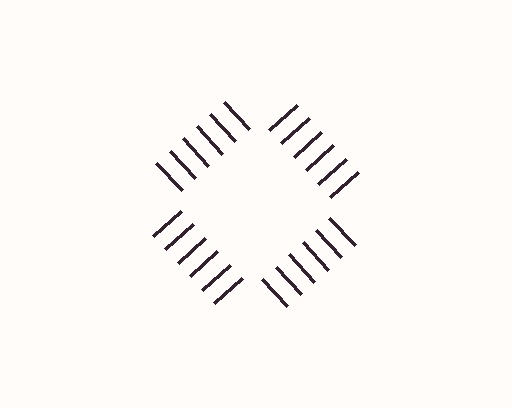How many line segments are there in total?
24 — 6 along each of the 4 edges.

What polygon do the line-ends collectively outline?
An illusory square — the line segments terminate on its edges but no continuous stroke is drawn.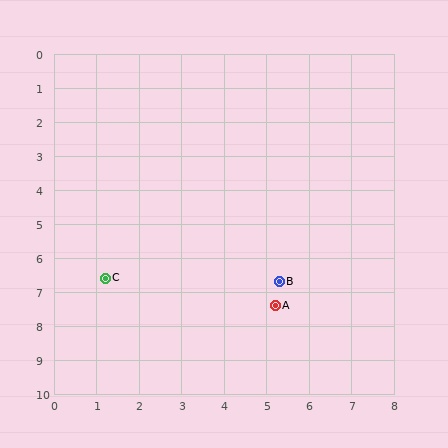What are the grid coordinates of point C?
Point C is at approximately (1.2, 6.6).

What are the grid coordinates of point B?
Point B is at approximately (5.3, 6.7).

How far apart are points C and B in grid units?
Points C and B are about 4.1 grid units apart.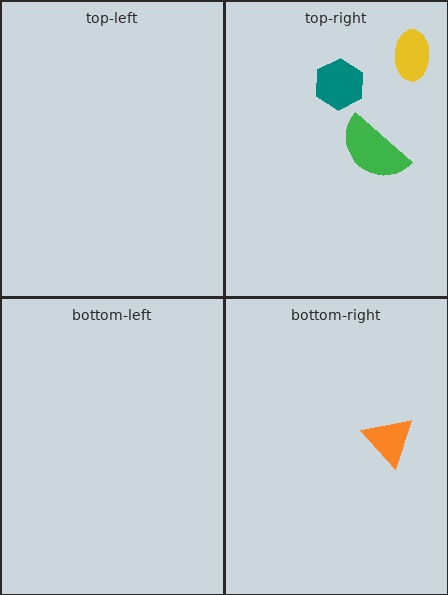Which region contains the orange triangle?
The bottom-right region.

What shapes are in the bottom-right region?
The orange triangle.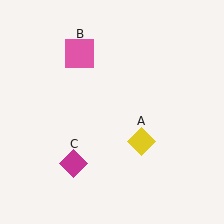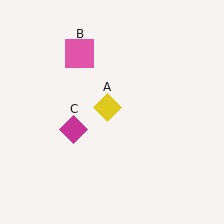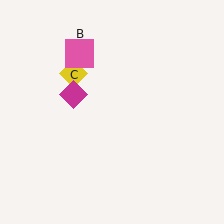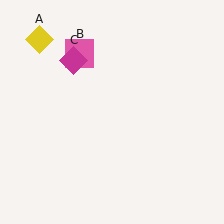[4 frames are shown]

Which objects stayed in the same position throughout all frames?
Pink square (object B) remained stationary.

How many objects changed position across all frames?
2 objects changed position: yellow diamond (object A), magenta diamond (object C).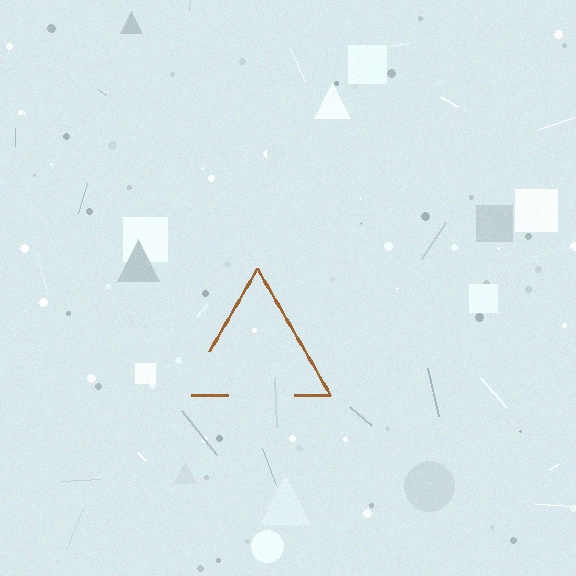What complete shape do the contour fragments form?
The contour fragments form a triangle.